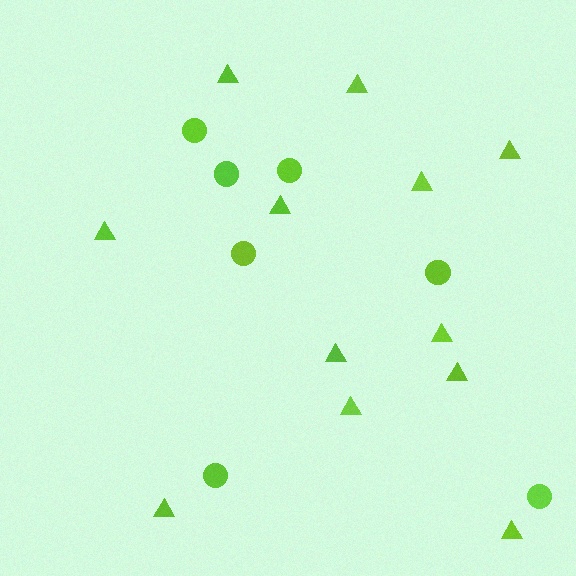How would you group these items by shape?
There are 2 groups: one group of circles (7) and one group of triangles (12).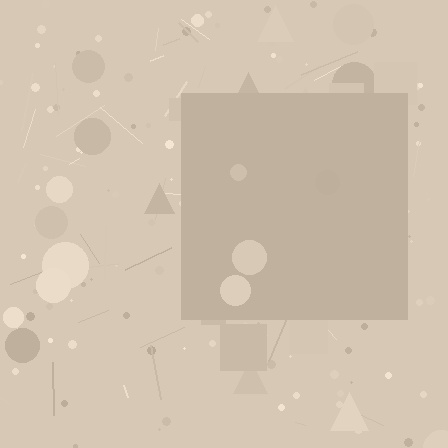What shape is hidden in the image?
A square is hidden in the image.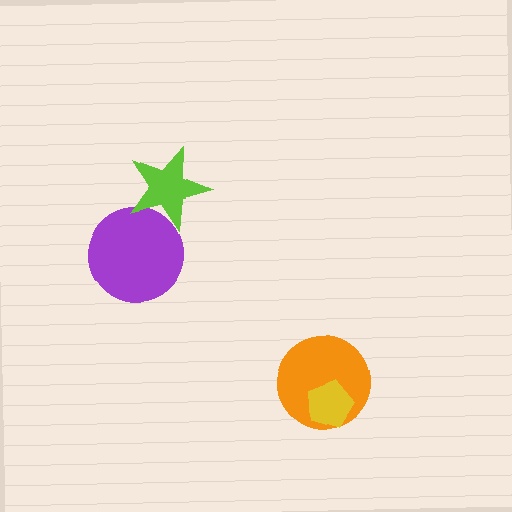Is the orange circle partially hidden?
Yes, it is partially covered by another shape.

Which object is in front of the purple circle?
The lime star is in front of the purple circle.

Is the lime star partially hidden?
No, no other shape covers it.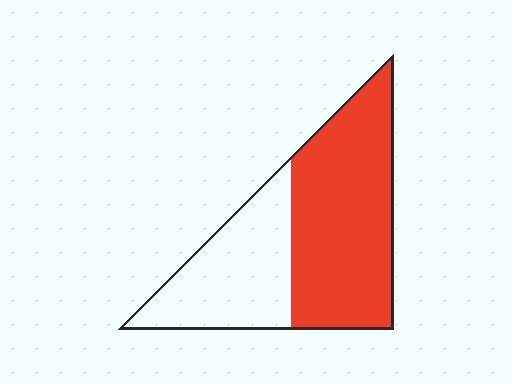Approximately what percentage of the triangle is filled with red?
Approximately 60%.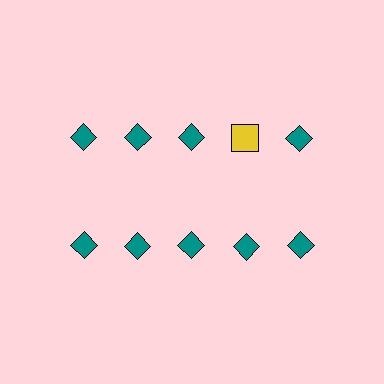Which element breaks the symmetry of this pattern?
The yellow square in the top row, second from right column breaks the symmetry. All other shapes are teal diamonds.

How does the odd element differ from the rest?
It differs in both color (yellow instead of teal) and shape (square instead of diamond).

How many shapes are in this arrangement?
There are 10 shapes arranged in a grid pattern.